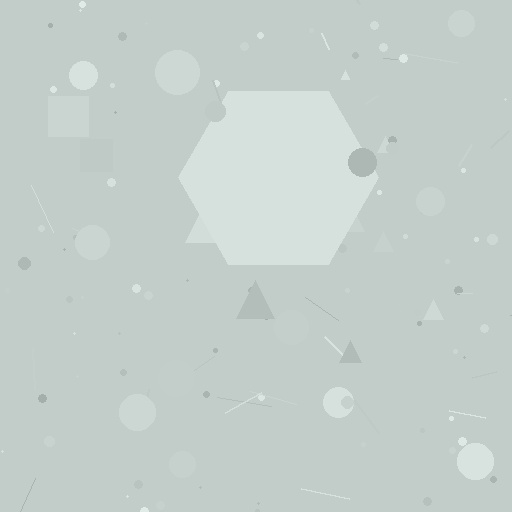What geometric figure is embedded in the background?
A hexagon is embedded in the background.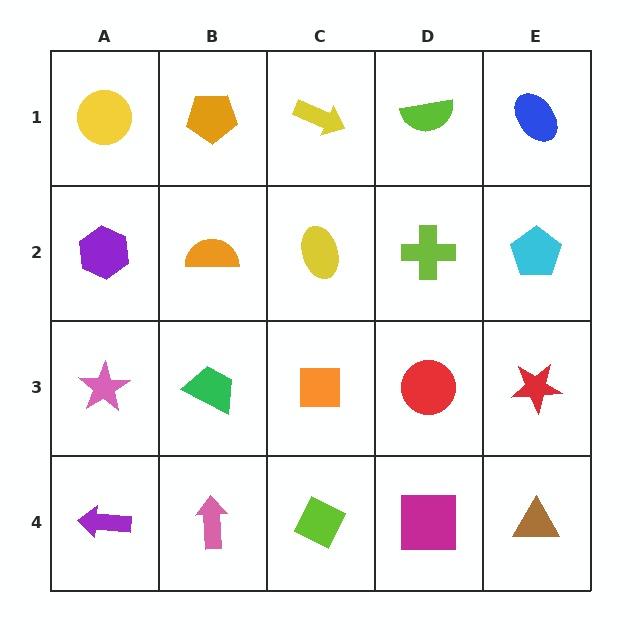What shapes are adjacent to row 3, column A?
A purple hexagon (row 2, column A), a purple arrow (row 4, column A), a green trapezoid (row 3, column B).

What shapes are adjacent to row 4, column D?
A red circle (row 3, column D), a lime diamond (row 4, column C), a brown triangle (row 4, column E).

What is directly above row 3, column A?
A purple hexagon.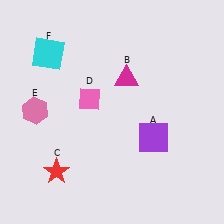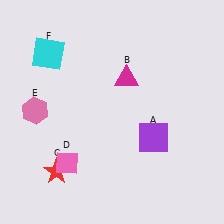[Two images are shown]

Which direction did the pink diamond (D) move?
The pink diamond (D) moved down.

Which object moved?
The pink diamond (D) moved down.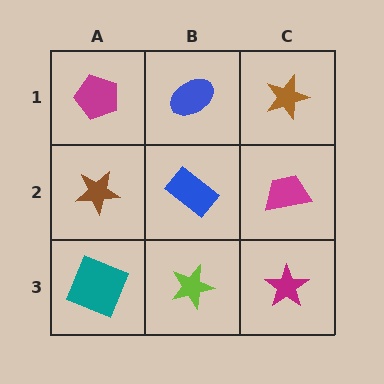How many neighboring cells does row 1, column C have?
2.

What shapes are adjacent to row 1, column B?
A blue rectangle (row 2, column B), a magenta pentagon (row 1, column A), a brown star (row 1, column C).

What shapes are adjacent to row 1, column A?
A brown star (row 2, column A), a blue ellipse (row 1, column B).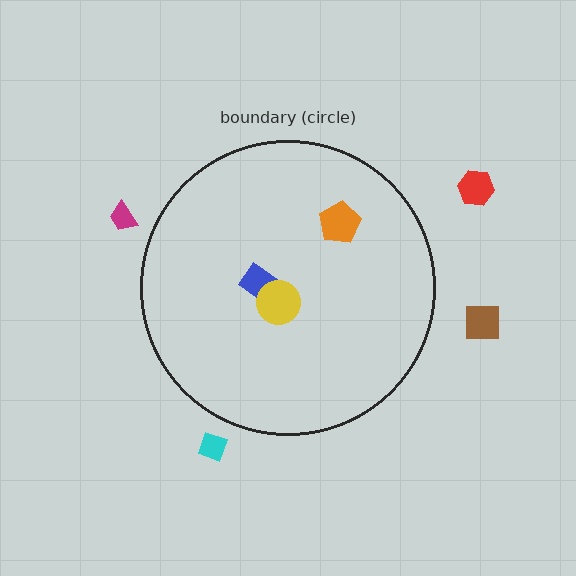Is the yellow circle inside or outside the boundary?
Inside.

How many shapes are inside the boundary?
3 inside, 4 outside.